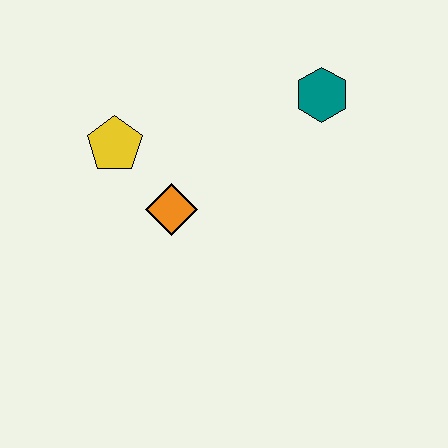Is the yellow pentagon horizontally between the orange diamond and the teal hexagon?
No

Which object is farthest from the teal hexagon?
The yellow pentagon is farthest from the teal hexagon.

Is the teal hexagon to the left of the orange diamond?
No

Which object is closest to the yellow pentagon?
The orange diamond is closest to the yellow pentagon.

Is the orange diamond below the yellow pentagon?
Yes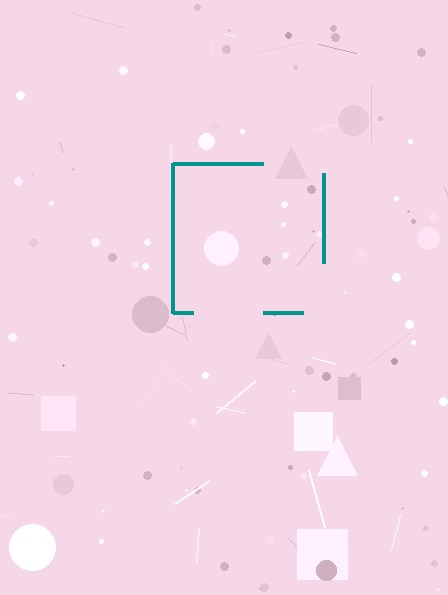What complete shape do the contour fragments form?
The contour fragments form a square.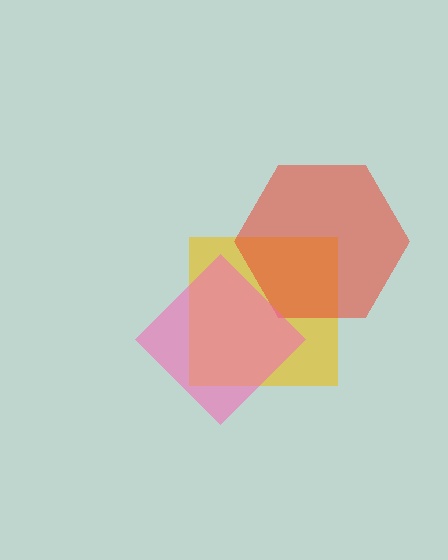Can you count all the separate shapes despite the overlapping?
Yes, there are 3 separate shapes.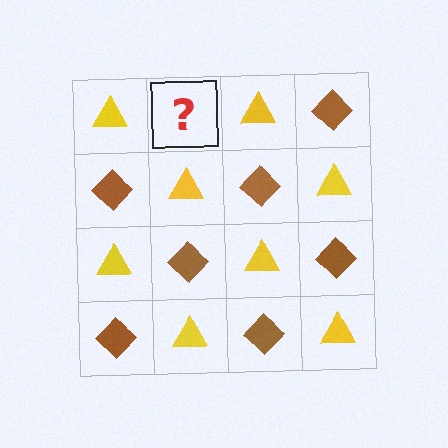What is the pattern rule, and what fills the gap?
The rule is that it alternates yellow triangle and brown diamond in a checkerboard pattern. The gap should be filled with a brown diamond.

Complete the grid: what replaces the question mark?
The question mark should be replaced with a brown diamond.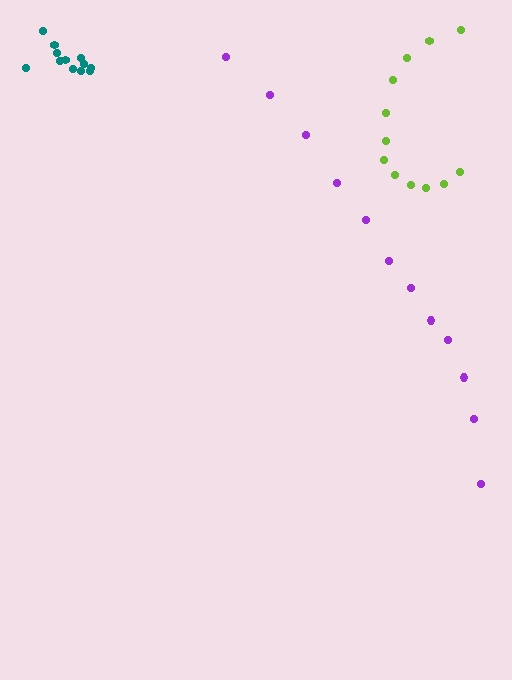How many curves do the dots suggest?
There are 3 distinct paths.